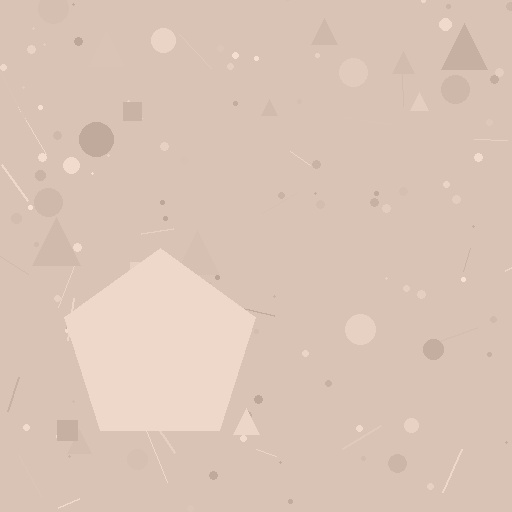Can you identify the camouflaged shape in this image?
The camouflaged shape is a pentagon.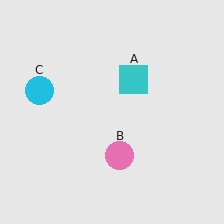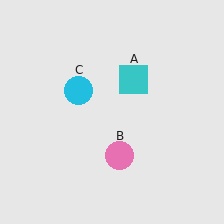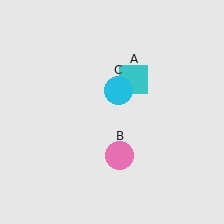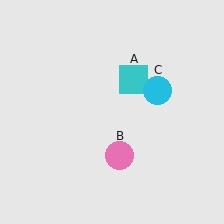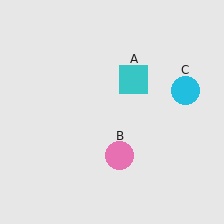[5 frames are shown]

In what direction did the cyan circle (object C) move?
The cyan circle (object C) moved right.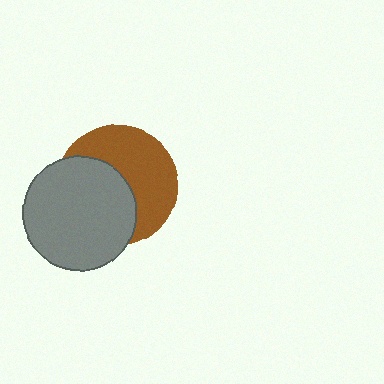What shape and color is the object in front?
The object in front is a gray circle.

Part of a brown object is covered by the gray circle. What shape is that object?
It is a circle.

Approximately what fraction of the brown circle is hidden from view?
Roughly 49% of the brown circle is hidden behind the gray circle.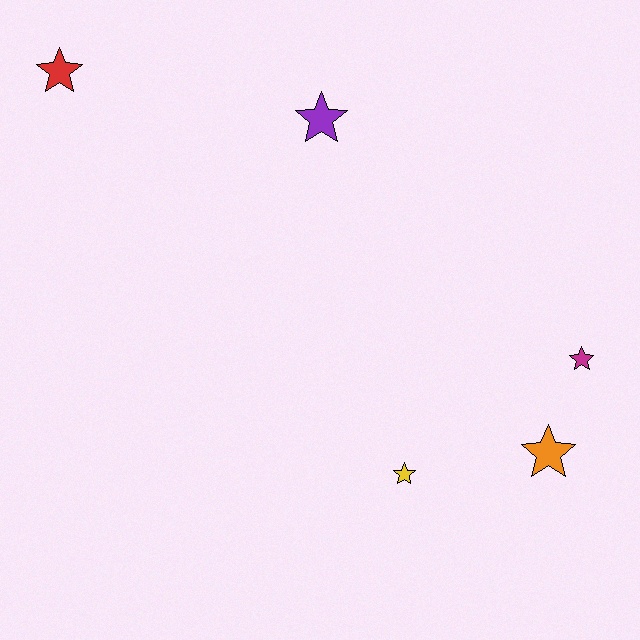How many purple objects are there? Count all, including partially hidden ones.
There is 1 purple object.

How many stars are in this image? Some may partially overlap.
There are 5 stars.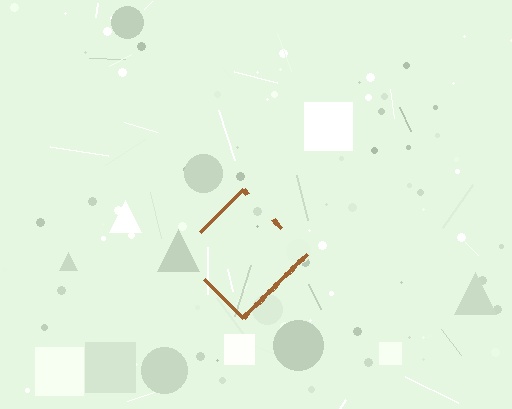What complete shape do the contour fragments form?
The contour fragments form a diamond.